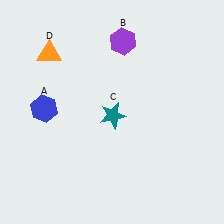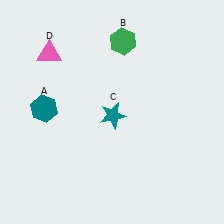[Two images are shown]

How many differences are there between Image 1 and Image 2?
There are 3 differences between the two images.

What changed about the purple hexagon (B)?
In Image 1, B is purple. In Image 2, it changed to green.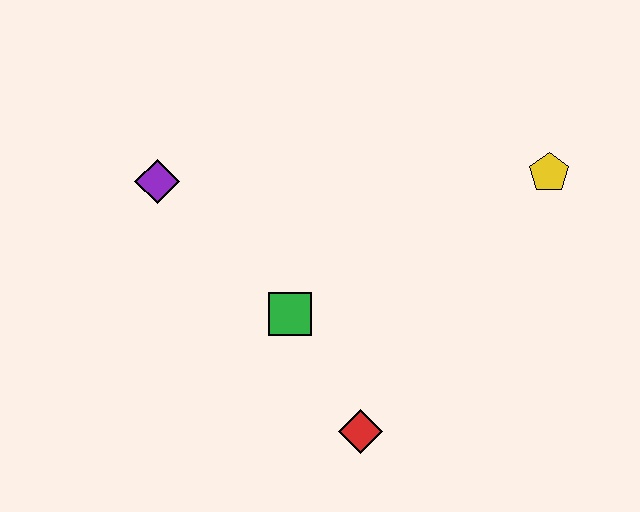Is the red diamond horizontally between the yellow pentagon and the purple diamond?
Yes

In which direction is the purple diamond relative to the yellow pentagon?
The purple diamond is to the left of the yellow pentagon.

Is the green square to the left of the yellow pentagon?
Yes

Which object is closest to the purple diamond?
The green square is closest to the purple diamond.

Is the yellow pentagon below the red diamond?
No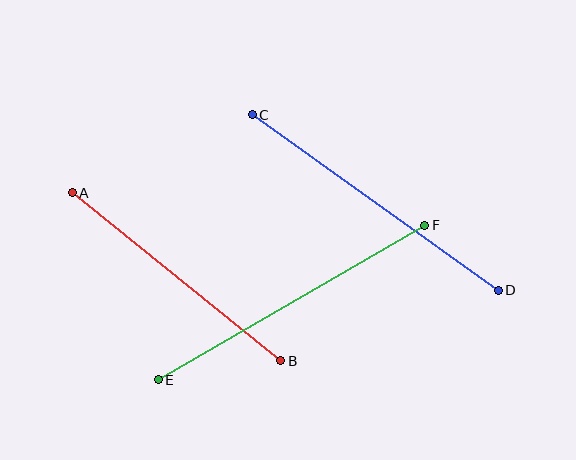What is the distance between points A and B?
The distance is approximately 268 pixels.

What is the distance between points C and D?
The distance is approximately 302 pixels.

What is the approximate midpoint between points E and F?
The midpoint is at approximately (291, 303) pixels.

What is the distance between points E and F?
The distance is approximately 308 pixels.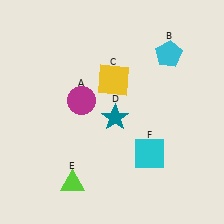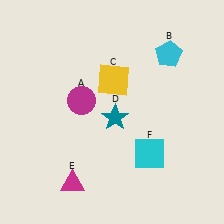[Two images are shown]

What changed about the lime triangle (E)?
In Image 1, E is lime. In Image 2, it changed to magenta.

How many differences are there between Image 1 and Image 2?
There is 1 difference between the two images.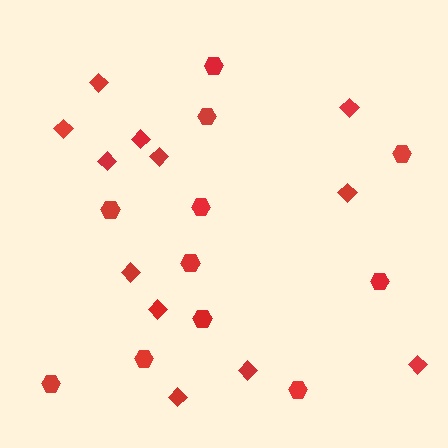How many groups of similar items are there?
There are 2 groups: one group of hexagons (11) and one group of diamonds (12).